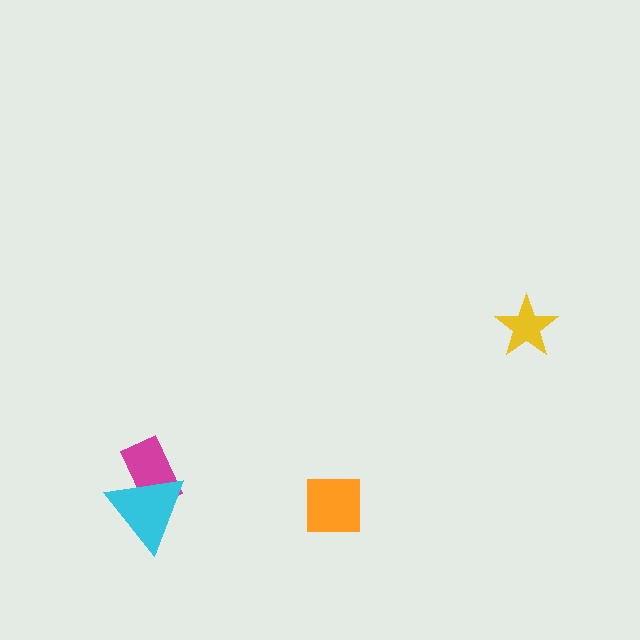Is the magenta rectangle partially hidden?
Yes, it is partially covered by another shape.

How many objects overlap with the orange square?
0 objects overlap with the orange square.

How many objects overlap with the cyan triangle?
1 object overlaps with the cyan triangle.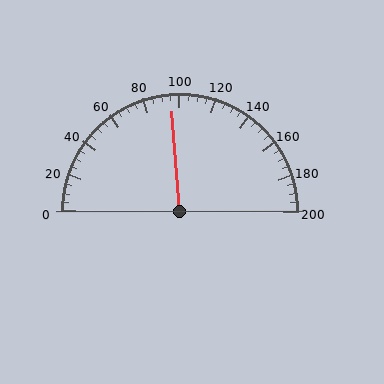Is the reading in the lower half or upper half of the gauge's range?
The reading is in the lower half of the range (0 to 200).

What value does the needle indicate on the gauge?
The needle indicates approximately 95.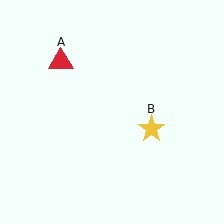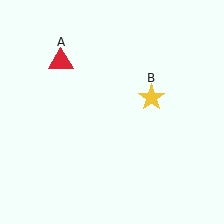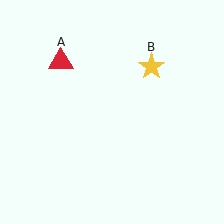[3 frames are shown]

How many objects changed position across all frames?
1 object changed position: yellow star (object B).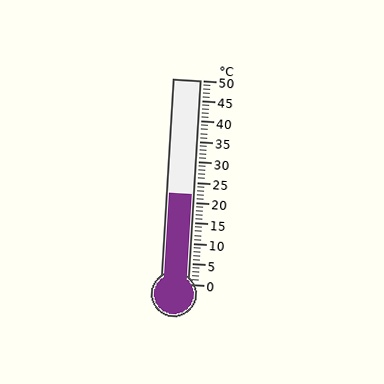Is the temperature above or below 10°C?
The temperature is above 10°C.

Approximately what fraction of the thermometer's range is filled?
The thermometer is filled to approximately 45% of its range.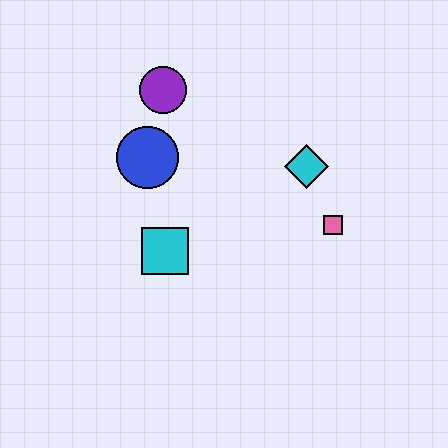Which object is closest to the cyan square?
The blue circle is closest to the cyan square.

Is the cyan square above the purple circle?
No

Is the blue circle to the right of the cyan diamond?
No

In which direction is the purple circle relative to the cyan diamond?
The purple circle is to the left of the cyan diamond.